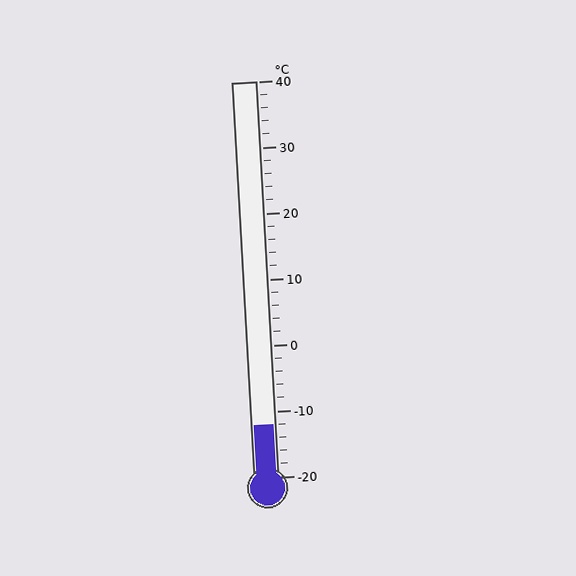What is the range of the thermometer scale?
The thermometer scale ranges from -20°C to 40°C.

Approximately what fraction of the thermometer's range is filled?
The thermometer is filled to approximately 15% of its range.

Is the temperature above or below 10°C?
The temperature is below 10°C.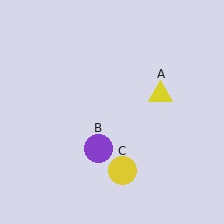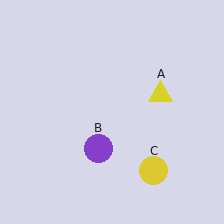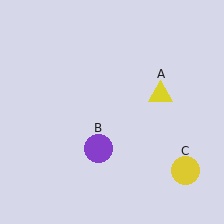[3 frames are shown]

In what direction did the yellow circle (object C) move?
The yellow circle (object C) moved right.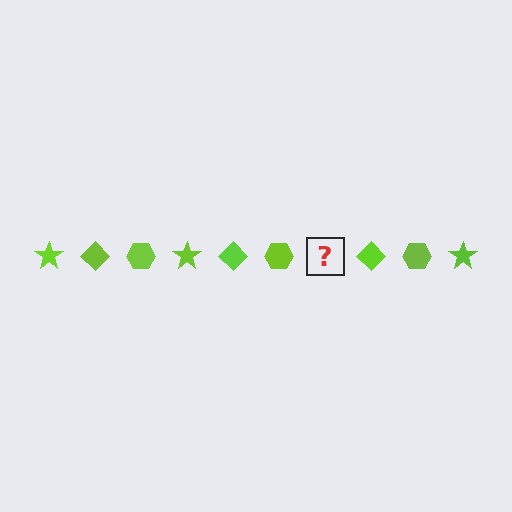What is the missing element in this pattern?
The missing element is a lime star.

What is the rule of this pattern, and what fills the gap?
The rule is that the pattern cycles through star, diamond, hexagon shapes in lime. The gap should be filled with a lime star.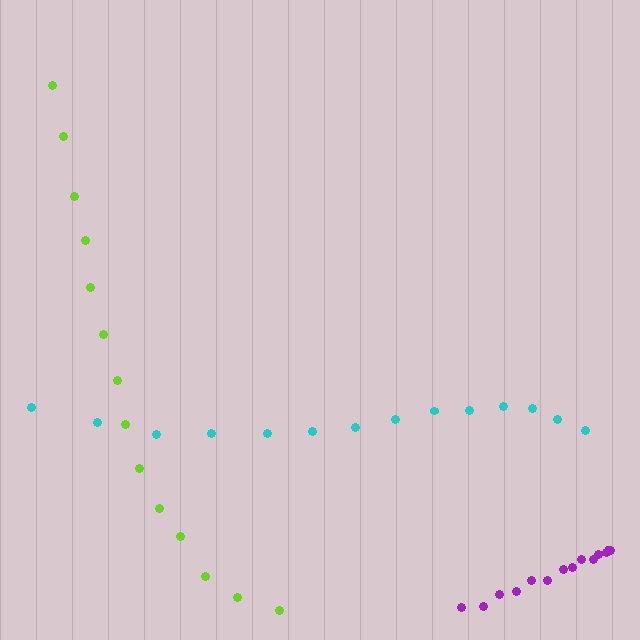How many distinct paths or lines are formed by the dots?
There are 3 distinct paths.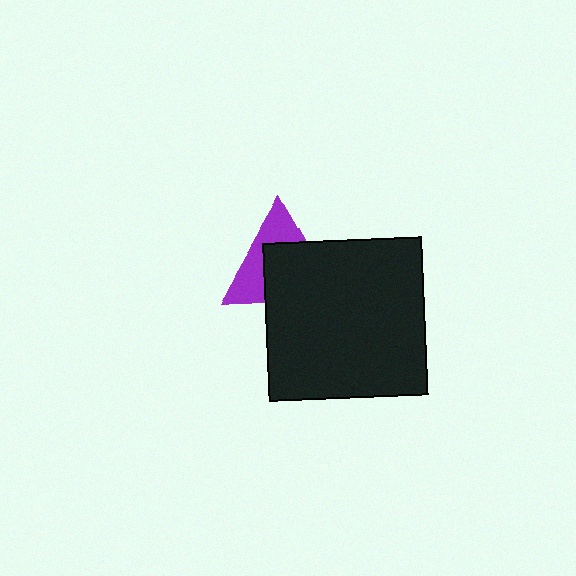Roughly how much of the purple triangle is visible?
A small part of it is visible (roughly 43%).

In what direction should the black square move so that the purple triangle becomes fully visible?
The black square should move down. That is the shortest direction to clear the overlap and leave the purple triangle fully visible.